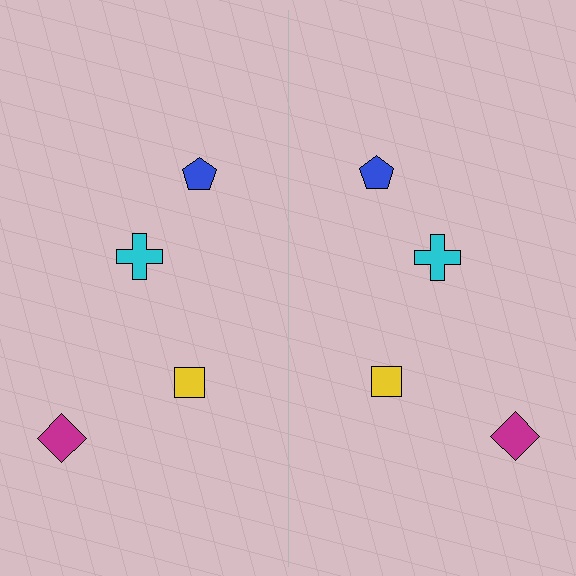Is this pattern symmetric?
Yes, this pattern has bilateral (reflection) symmetry.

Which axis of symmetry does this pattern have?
The pattern has a vertical axis of symmetry running through the center of the image.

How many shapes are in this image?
There are 8 shapes in this image.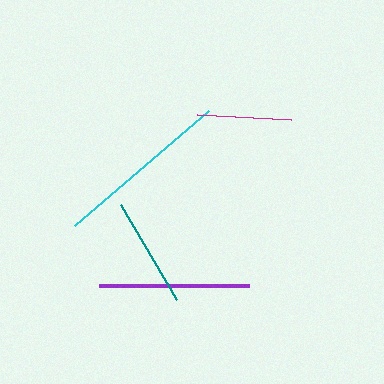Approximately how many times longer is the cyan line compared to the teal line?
The cyan line is approximately 1.6 times the length of the teal line.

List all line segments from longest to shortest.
From longest to shortest: cyan, purple, teal, magenta.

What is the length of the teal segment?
The teal segment is approximately 110 pixels long.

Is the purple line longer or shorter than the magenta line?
The purple line is longer than the magenta line.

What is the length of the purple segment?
The purple segment is approximately 150 pixels long.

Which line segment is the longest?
The cyan line is the longest at approximately 176 pixels.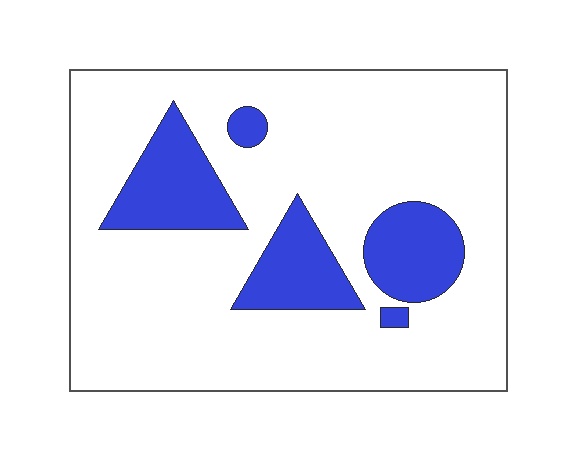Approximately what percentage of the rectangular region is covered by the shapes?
Approximately 20%.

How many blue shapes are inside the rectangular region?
5.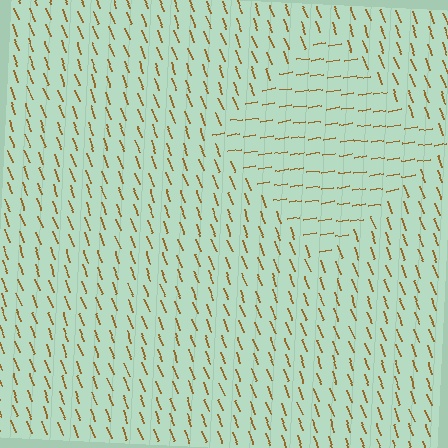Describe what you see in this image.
The image is filled with small brown line segments. A diamond region in the image has lines oriented differently from the surrounding lines, creating a visible texture boundary.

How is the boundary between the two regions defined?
The boundary is defined purely by a change in line orientation (approximately 78 degrees difference). All lines are the same color and thickness.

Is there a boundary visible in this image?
Yes, there is a texture boundary formed by a change in line orientation.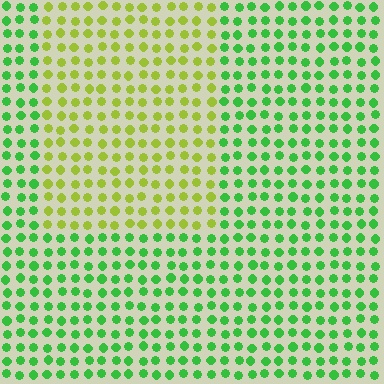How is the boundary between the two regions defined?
The boundary is defined purely by a slight shift in hue (about 48 degrees). Spacing, size, and orientation are identical on both sides.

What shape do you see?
I see a rectangle.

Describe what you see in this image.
The image is filled with small green elements in a uniform arrangement. A rectangle-shaped region is visible where the elements are tinted to a slightly different hue, forming a subtle color boundary.